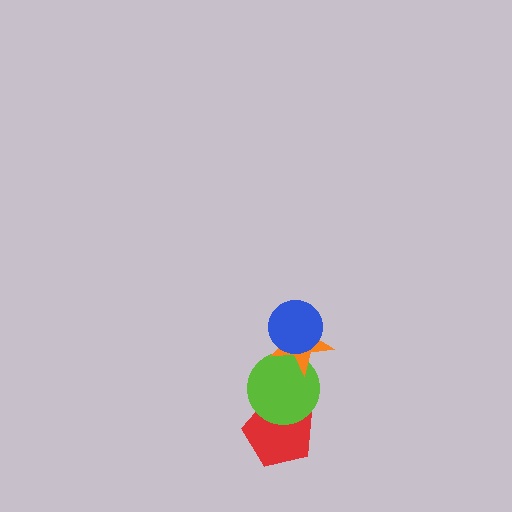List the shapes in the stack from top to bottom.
From top to bottom: the blue circle, the orange star, the lime circle, the red pentagon.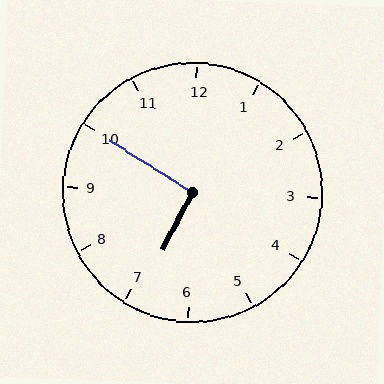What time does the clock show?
6:50.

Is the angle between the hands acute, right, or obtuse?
It is right.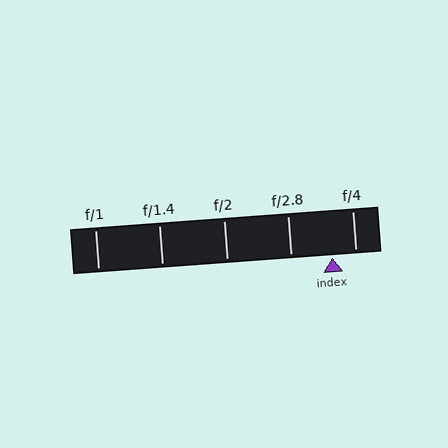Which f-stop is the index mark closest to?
The index mark is closest to f/4.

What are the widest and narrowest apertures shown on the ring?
The widest aperture shown is f/1 and the narrowest is f/4.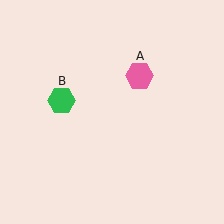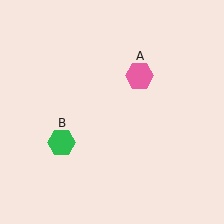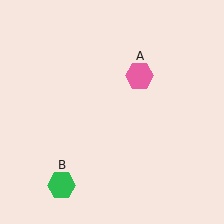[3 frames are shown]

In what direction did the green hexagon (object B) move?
The green hexagon (object B) moved down.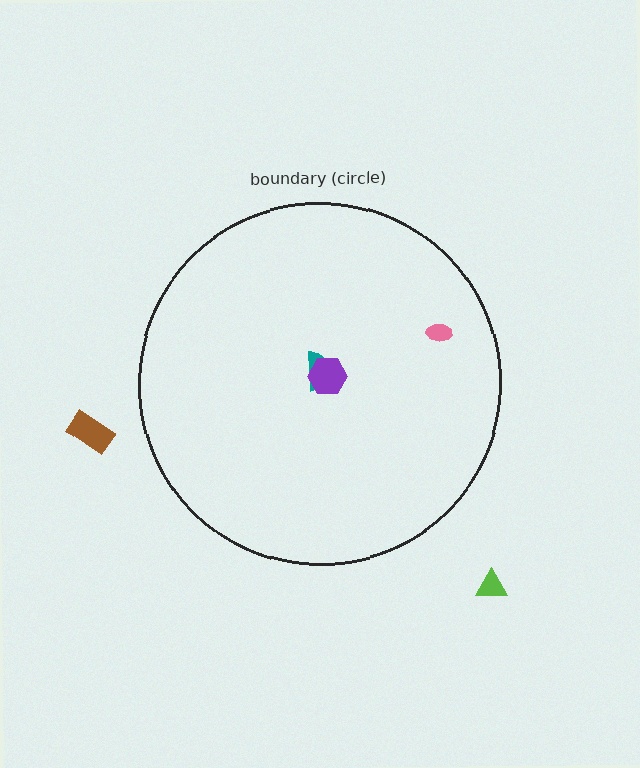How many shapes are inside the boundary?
3 inside, 2 outside.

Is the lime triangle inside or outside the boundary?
Outside.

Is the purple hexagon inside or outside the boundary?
Inside.